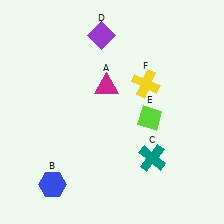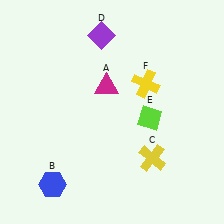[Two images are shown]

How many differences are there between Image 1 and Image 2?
There is 1 difference between the two images.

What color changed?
The cross (C) changed from teal in Image 1 to yellow in Image 2.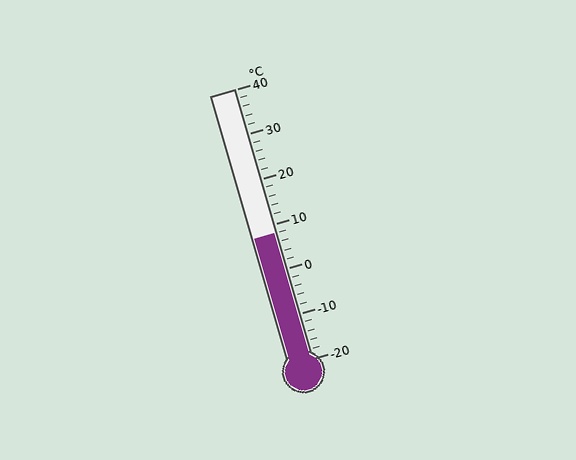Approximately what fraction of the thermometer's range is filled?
The thermometer is filled to approximately 45% of its range.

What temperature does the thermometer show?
The thermometer shows approximately 8°C.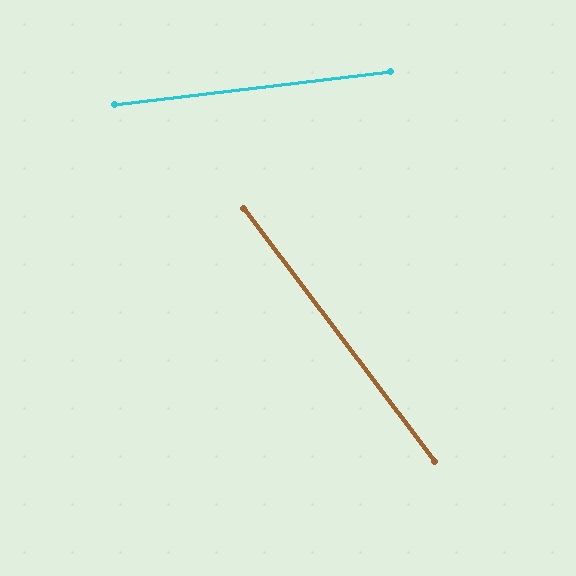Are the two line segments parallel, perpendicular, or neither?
Neither parallel nor perpendicular — they differ by about 60°.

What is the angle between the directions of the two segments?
Approximately 60 degrees.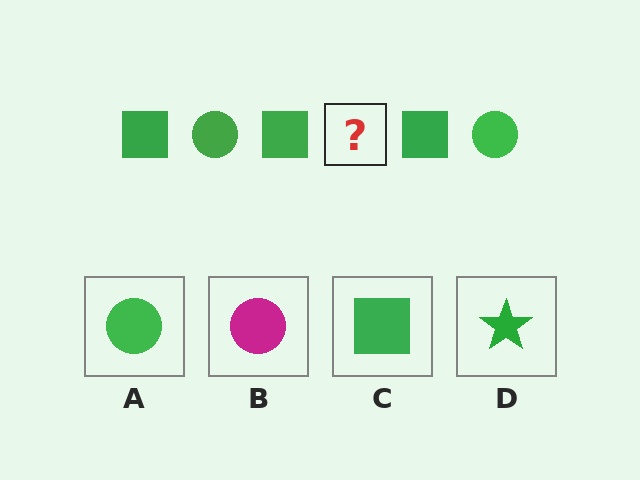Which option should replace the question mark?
Option A.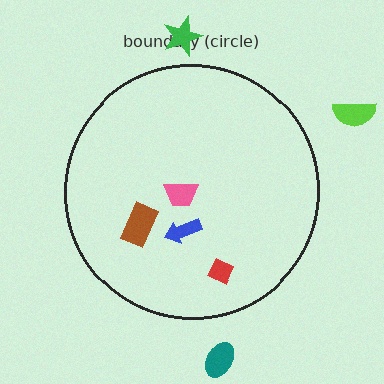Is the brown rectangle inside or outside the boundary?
Inside.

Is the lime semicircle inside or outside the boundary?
Outside.